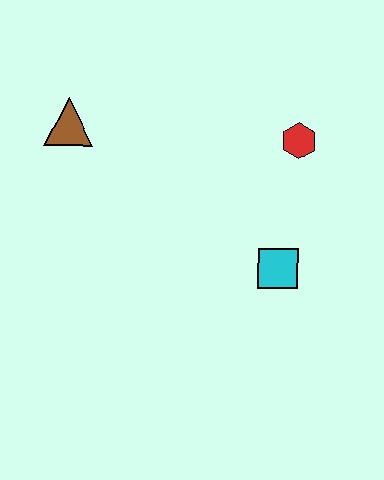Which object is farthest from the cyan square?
The brown triangle is farthest from the cyan square.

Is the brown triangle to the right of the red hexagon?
No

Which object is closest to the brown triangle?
The red hexagon is closest to the brown triangle.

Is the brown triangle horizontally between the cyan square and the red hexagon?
No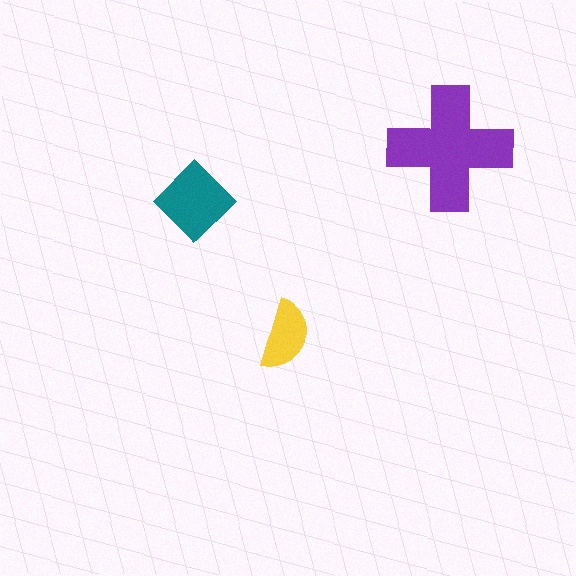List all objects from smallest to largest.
The yellow semicircle, the teal diamond, the purple cross.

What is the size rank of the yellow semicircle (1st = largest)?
3rd.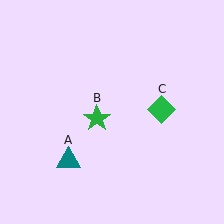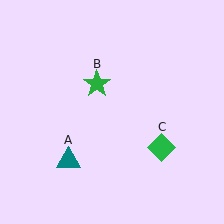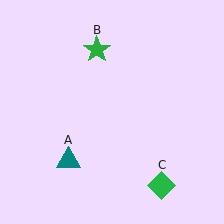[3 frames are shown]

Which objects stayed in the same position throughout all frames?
Teal triangle (object A) remained stationary.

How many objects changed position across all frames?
2 objects changed position: green star (object B), green diamond (object C).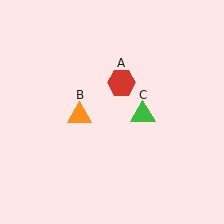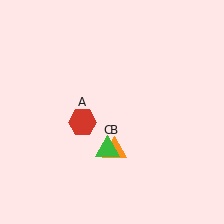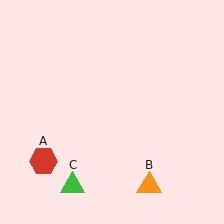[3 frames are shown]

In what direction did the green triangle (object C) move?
The green triangle (object C) moved down and to the left.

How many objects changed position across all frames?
3 objects changed position: red hexagon (object A), orange triangle (object B), green triangle (object C).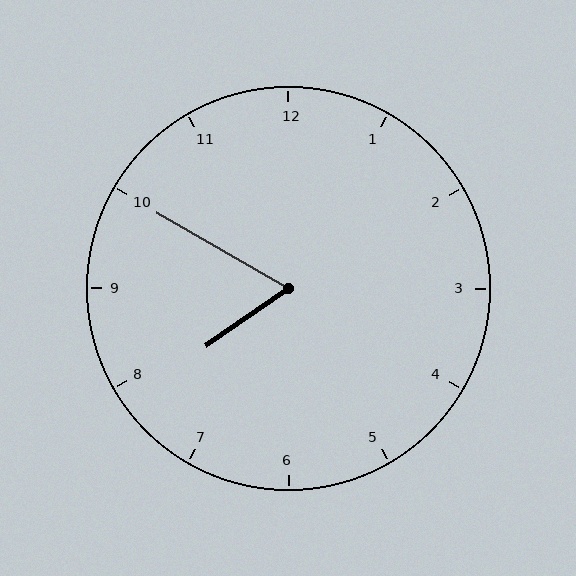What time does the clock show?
7:50.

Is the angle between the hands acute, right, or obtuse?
It is acute.